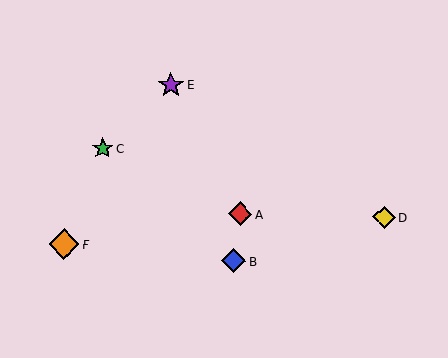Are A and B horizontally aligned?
No, A is at y≈214 and B is at y≈261.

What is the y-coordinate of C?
Object C is at y≈149.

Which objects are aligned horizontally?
Objects A, D are aligned horizontally.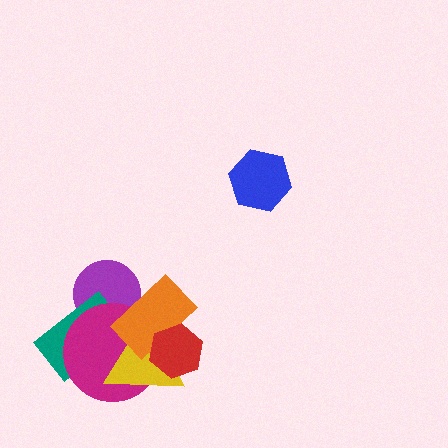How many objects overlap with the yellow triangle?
4 objects overlap with the yellow triangle.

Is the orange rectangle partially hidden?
Yes, it is partially covered by another shape.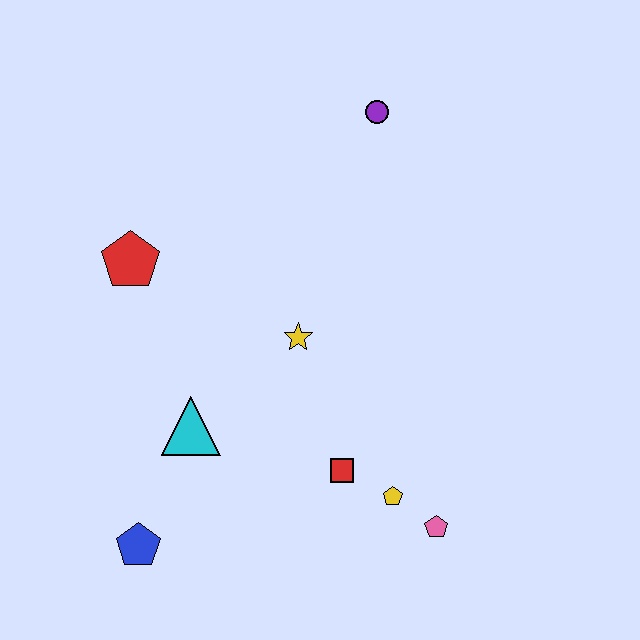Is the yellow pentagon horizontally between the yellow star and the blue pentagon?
No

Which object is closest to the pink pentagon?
The yellow pentagon is closest to the pink pentagon.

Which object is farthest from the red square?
The purple circle is farthest from the red square.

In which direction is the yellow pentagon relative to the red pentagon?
The yellow pentagon is to the right of the red pentagon.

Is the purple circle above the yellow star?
Yes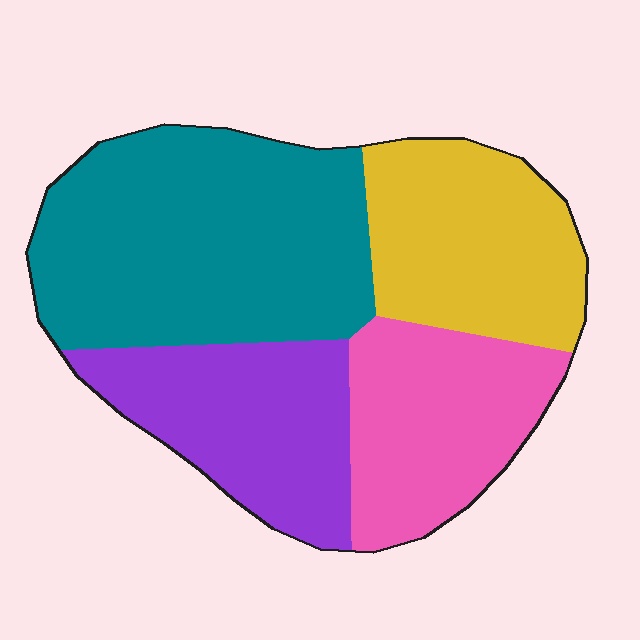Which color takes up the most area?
Teal, at roughly 40%.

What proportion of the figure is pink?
Pink covers about 20% of the figure.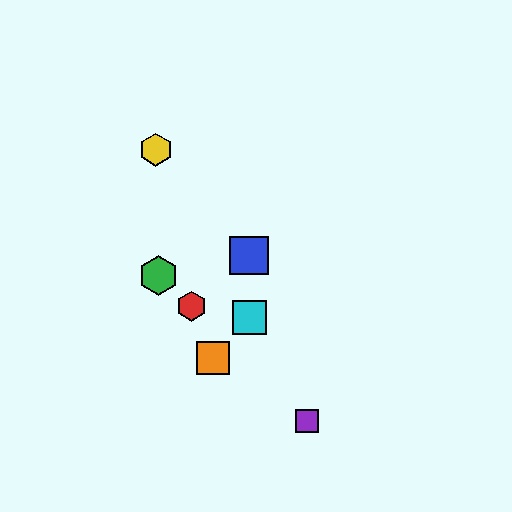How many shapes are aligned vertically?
2 shapes (the blue square, the cyan square) are aligned vertically.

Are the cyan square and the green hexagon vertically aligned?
No, the cyan square is at x≈249 and the green hexagon is at x≈159.